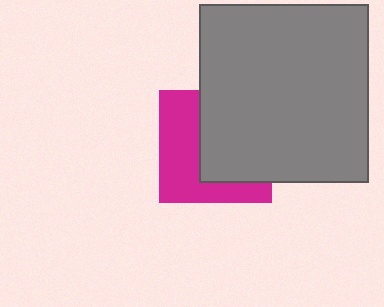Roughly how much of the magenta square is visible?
About half of it is visible (roughly 47%).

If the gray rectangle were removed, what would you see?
You would see the complete magenta square.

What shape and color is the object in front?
The object in front is a gray rectangle.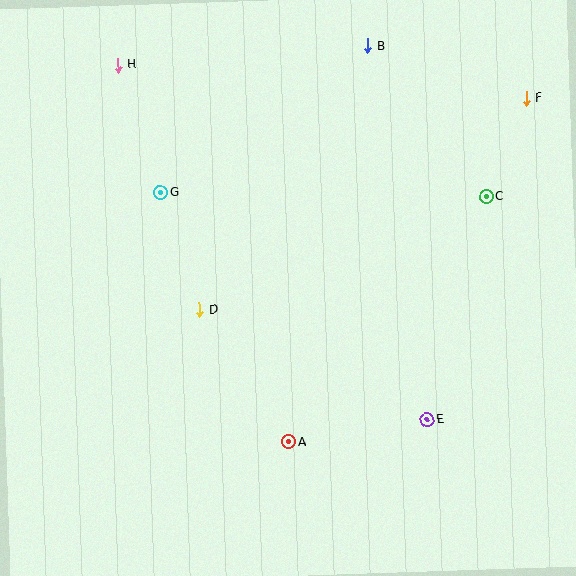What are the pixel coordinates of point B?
Point B is at (368, 46).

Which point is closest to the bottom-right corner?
Point E is closest to the bottom-right corner.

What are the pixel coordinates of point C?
Point C is at (487, 197).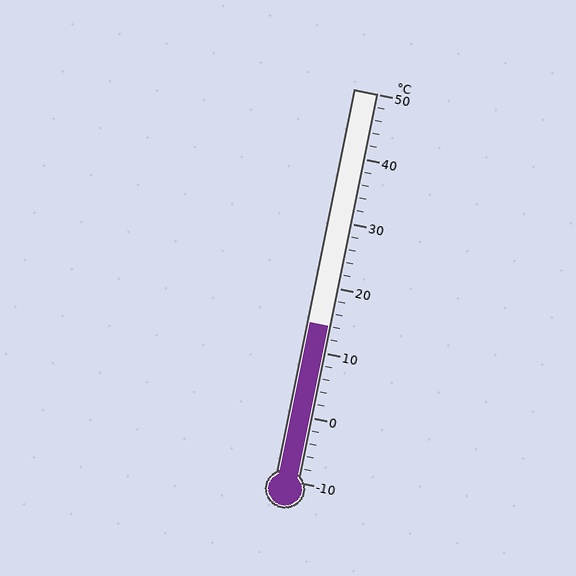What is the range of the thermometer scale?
The thermometer scale ranges from -10°C to 50°C.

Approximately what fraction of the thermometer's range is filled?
The thermometer is filled to approximately 40% of its range.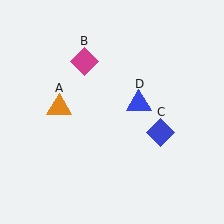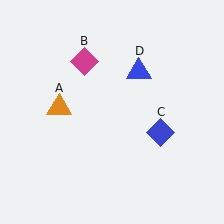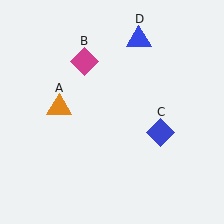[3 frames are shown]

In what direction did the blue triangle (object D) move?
The blue triangle (object D) moved up.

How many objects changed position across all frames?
1 object changed position: blue triangle (object D).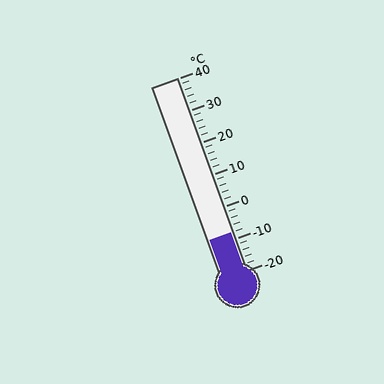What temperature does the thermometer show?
The thermometer shows approximately -8°C.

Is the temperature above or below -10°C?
The temperature is above -10°C.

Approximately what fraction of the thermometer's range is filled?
The thermometer is filled to approximately 20% of its range.